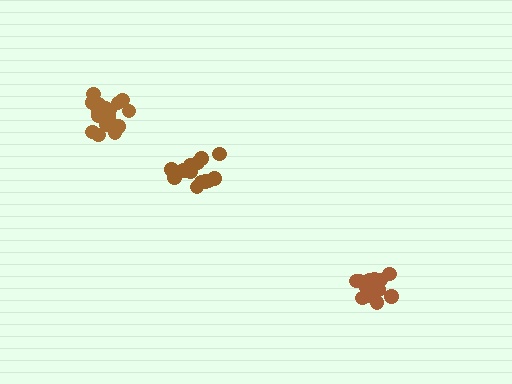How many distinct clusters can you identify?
There are 3 distinct clusters.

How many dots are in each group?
Group 1: 16 dots, Group 2: 13 dots, Group 3: 19 dots (48 total).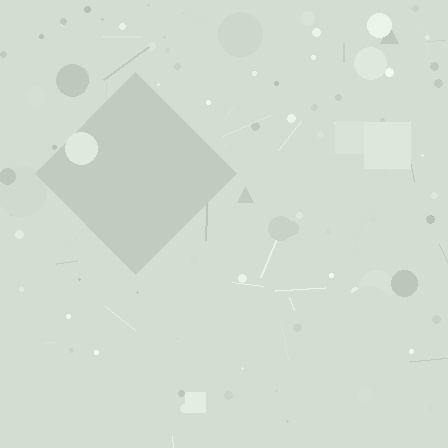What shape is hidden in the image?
A diamond is hidden in the image.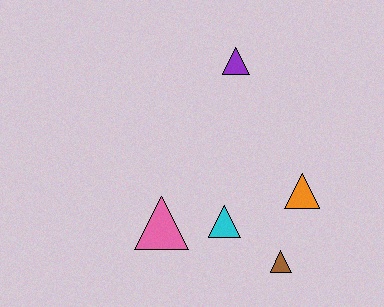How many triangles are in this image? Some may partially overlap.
There are 5 triangles.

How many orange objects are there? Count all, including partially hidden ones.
There is 1 orange object.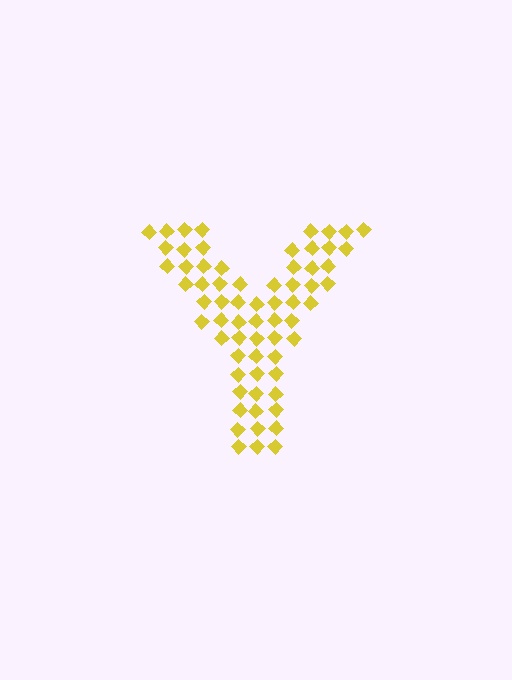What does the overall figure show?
The overall figure shows the letter Y.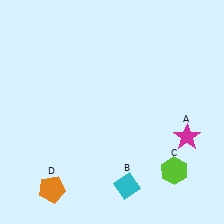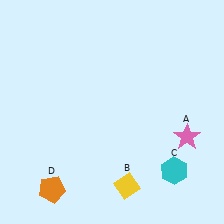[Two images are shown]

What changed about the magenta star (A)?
In Image 1, A is magenta. In Image 2, it changed to pink.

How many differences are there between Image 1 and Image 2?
There are 3 differences between the two images.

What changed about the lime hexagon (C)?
In Image 1, C is lime. In Image 2, it changed to cyan.